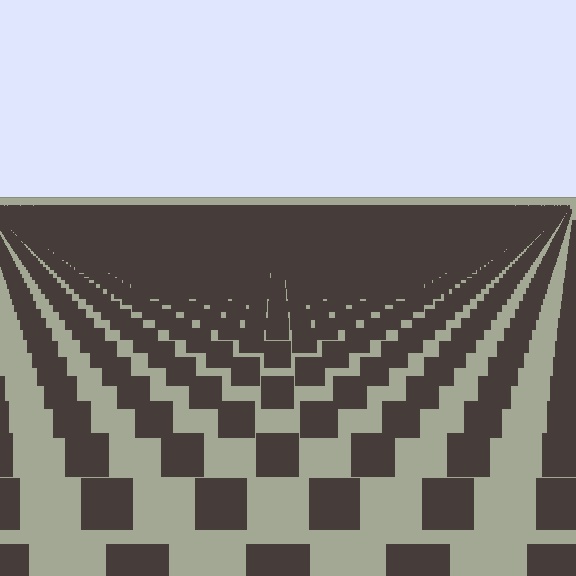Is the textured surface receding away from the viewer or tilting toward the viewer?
The surface is receding away from the viewer. Texture elements get smaller and denser toward the top.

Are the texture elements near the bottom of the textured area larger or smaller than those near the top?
Larger. Near the bottom, elements are closer to the viewer and appear at a bigger on-screen size.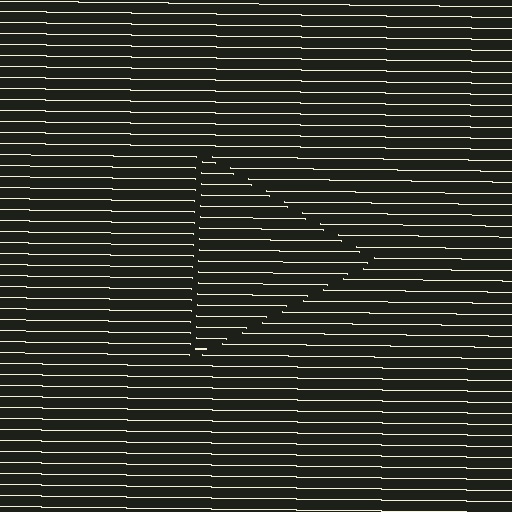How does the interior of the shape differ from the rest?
The interior of the shape contains the same grating, shifted by half a period — the contour is defined by the phase discontinuity where line-ends from the inner and outer gratings abut.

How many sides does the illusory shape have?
3 sides — the line-ends trace a triangle.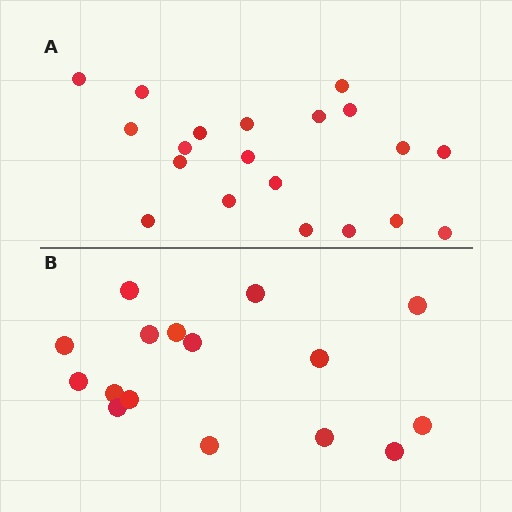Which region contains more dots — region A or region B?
Region A (the top region) has more dots.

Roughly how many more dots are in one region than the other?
Region A has about 4 more dots than region B.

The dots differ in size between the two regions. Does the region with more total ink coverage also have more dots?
No. Region B has more total ink coverage because its dots are larger, but region A actually contains more individual dots. Total area can be misleading — the number of items is what matters here.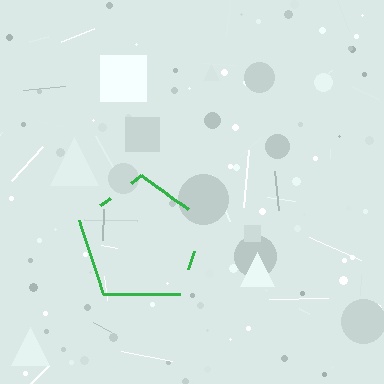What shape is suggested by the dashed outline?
The dashed outline suggests a pentagon.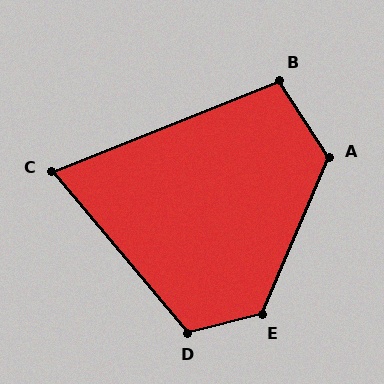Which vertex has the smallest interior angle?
C, at approximately 72 degrees.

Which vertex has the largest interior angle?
E, at approximately 127 degrees.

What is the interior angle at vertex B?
Approximately 101 degrees (obtuse).